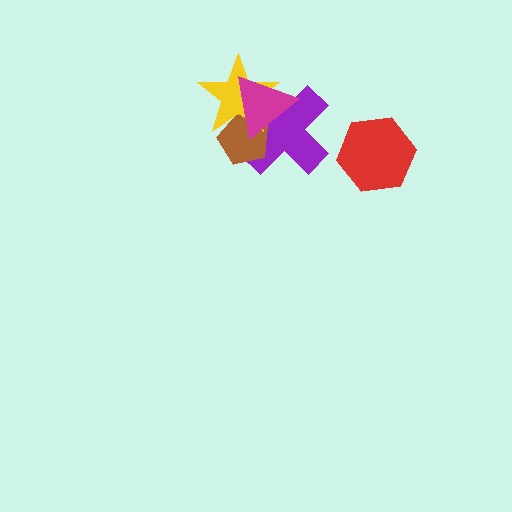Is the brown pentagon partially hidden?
Yes, it is partially covered by another shape.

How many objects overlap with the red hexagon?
0 objects overlap with the red hexagon.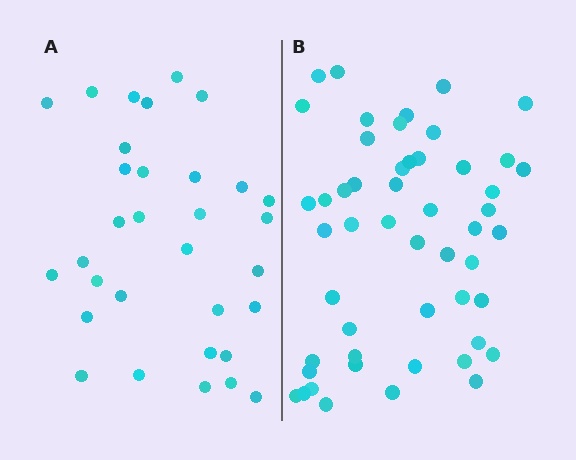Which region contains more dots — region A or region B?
Region B (the right region) has more dots.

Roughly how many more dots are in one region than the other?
Region B has approximately 20 more dots than region A.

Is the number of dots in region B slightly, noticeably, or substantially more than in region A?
Region B has substantially more. The ratio is roughly 1.6 to 1.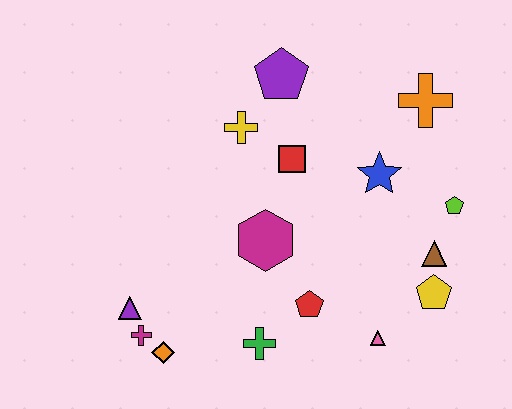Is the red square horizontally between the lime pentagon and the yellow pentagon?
No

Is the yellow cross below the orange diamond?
No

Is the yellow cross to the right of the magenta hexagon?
No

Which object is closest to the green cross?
The red pentagon is closest to the green cross.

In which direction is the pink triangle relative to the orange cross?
The pink triangle is below the orange cross.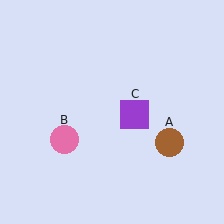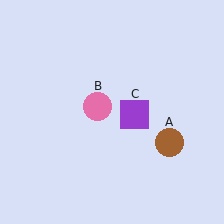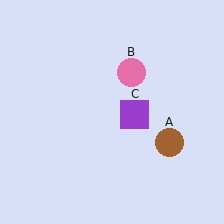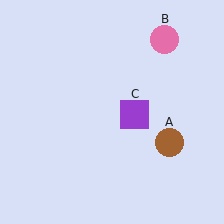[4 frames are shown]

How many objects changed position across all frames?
1 object changed position: pink circle (object B).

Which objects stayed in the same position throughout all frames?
Brown circle (object A) and purple square (object C) remained stationary.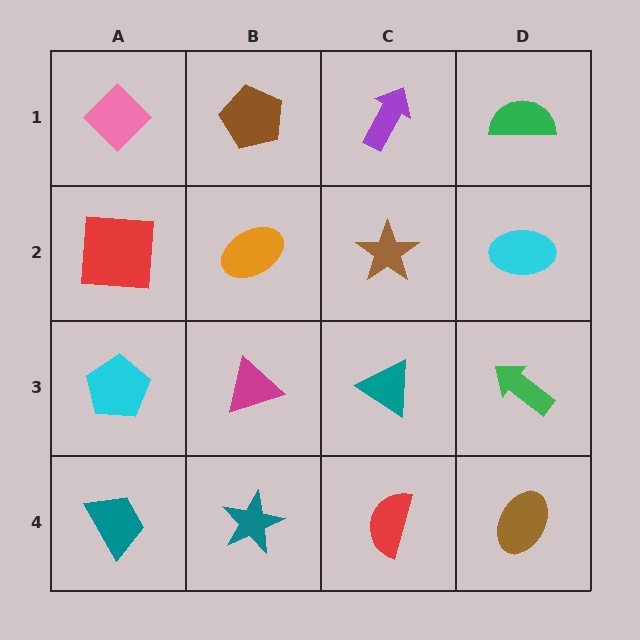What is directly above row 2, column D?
A green semicircle.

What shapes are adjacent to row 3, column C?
A brown star (row 2, column C), a red semicircle (row 4, column C), a magenta triangle (row 3, column B), a green arrow (row 3, column D).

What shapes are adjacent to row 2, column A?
A pink diamond (row 1, column A), a cyan pentagon (row 3, column A), an orange ellipse (row 2, column B).